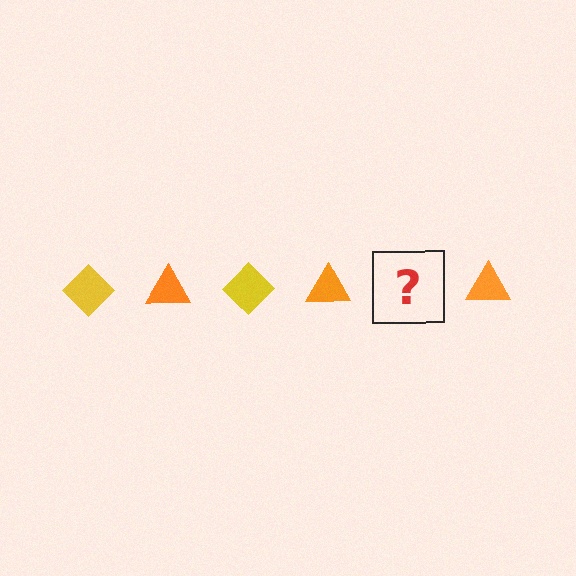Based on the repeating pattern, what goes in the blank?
The blank should be a yellow diamond.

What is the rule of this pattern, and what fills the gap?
The rule is that the pattern alternates between yellow diamond and orange triangle. The gap should be filled with a yellow diamond.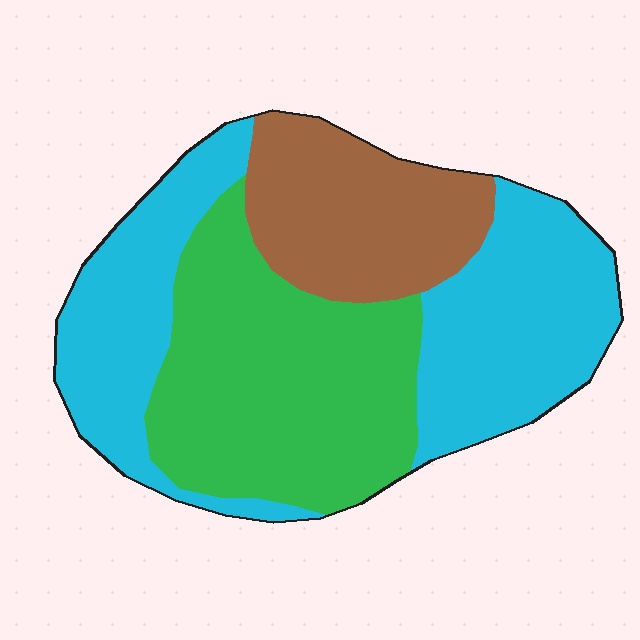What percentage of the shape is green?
Green takes up about three eighths (3/8) of the shape.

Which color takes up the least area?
Brown, at roughly 20%.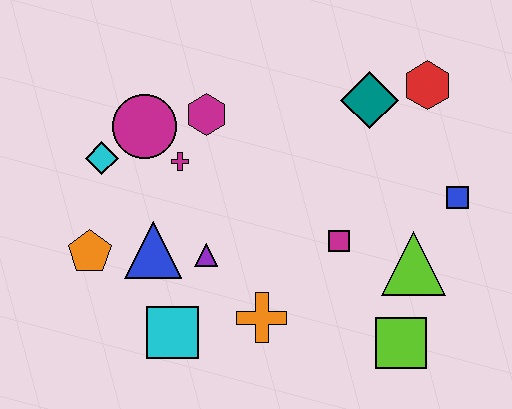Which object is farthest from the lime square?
The cyan diamond is farthest from the lime square.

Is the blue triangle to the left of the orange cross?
Yes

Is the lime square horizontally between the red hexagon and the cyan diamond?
Yes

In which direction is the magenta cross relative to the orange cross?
The magenta cross is above the orange cross.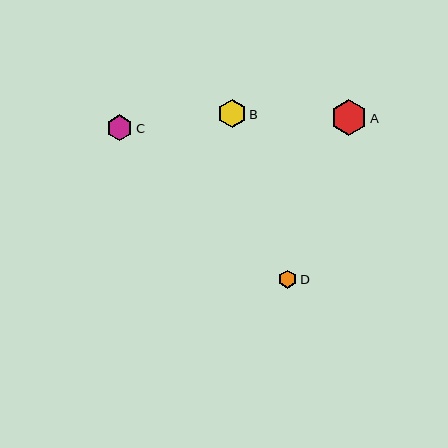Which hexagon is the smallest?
Hexagon D is the smallest with a size of approximately 18 pixels.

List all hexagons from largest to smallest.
From largest to smallest: A, B, C, D.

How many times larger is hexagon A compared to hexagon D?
Hexagon A is approximately 2.0 times the size of hexagon D.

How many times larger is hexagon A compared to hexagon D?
Hexagon A is approximately 2.0 times the size of hexagon D.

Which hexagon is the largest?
Hexagon A is the largest with a size of approximately 36 pixels.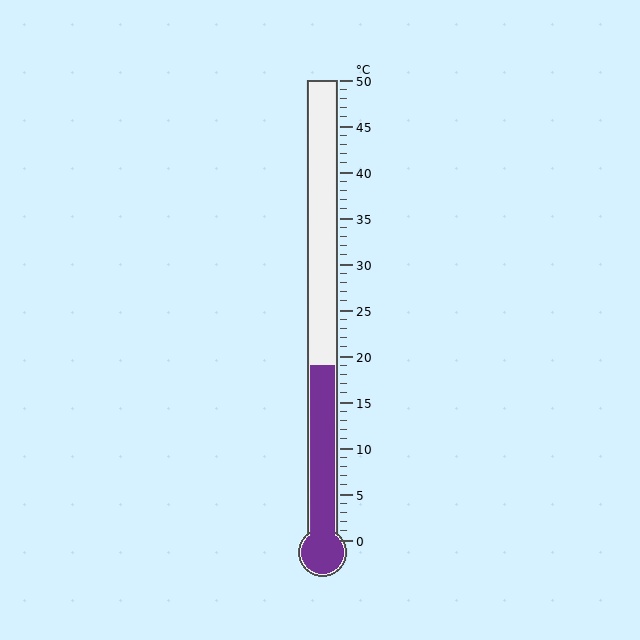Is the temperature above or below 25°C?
The temperature is below 25°C.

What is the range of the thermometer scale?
The thermometer scale ranges from 0°C to 50°C.